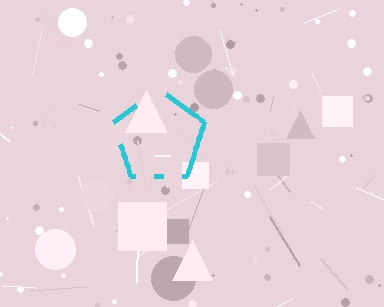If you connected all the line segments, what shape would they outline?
They would outline a pentagon.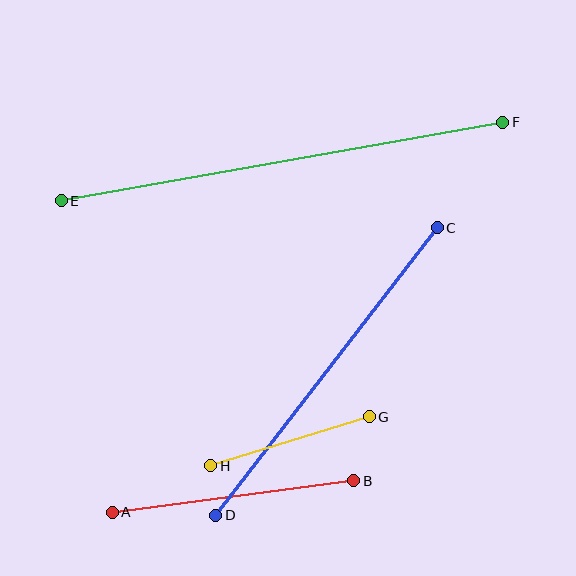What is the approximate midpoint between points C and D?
The midpoint is at approximately (327, 372) pixels.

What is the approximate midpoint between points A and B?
The midpoint is at approximately (233, 496) pixels.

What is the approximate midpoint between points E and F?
The midpoint is at approximately (282, 162) pixels.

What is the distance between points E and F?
The distance is approximately 449 pixels.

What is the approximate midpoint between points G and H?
The midpoint is at approximately (290, 441) pixels.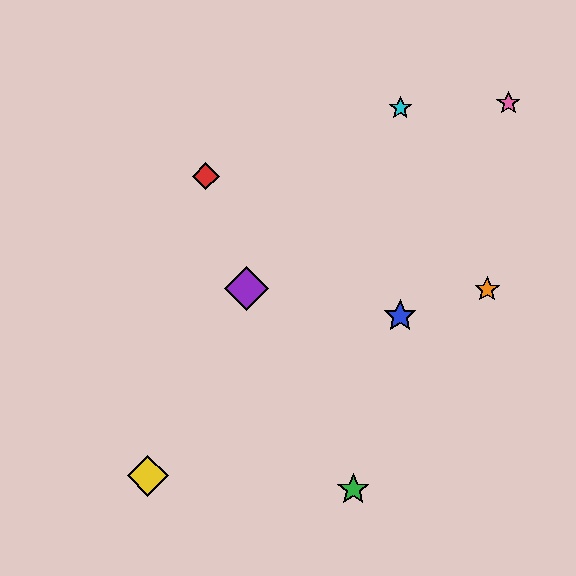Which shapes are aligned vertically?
The blue star, the cyan star are aligned vertically.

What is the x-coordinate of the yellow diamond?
The yellow diamond is at x≈148.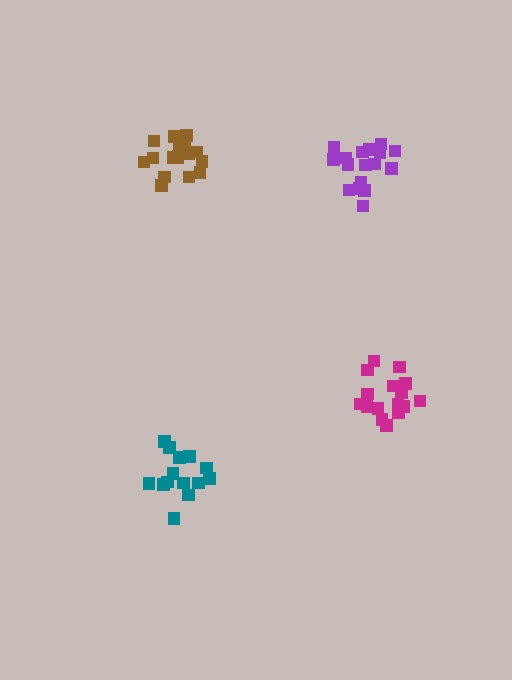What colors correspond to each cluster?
The clusters are colored: purple, brown, teal, magenta.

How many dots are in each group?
Group 1: 17 dots, Group 2: 18 dots, Group 3: 14 dots, Group 4: 16 dots (65 total).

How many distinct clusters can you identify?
There are 4 distinct clusters.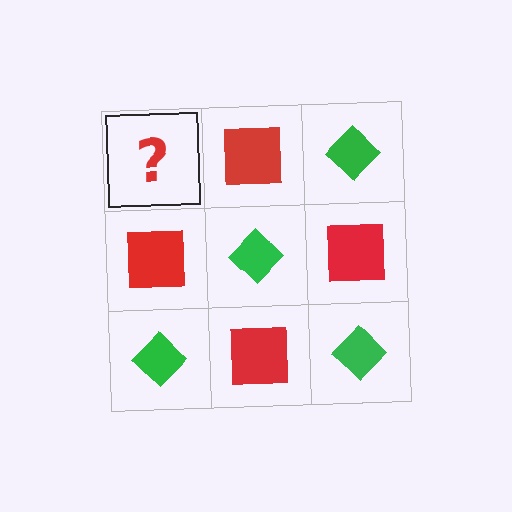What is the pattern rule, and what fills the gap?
The rule is that it alternates green diamond and red square in a checkerboard pattern. The gap should be filled with a green diamond.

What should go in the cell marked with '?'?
The missing cell should contain a green diamond.